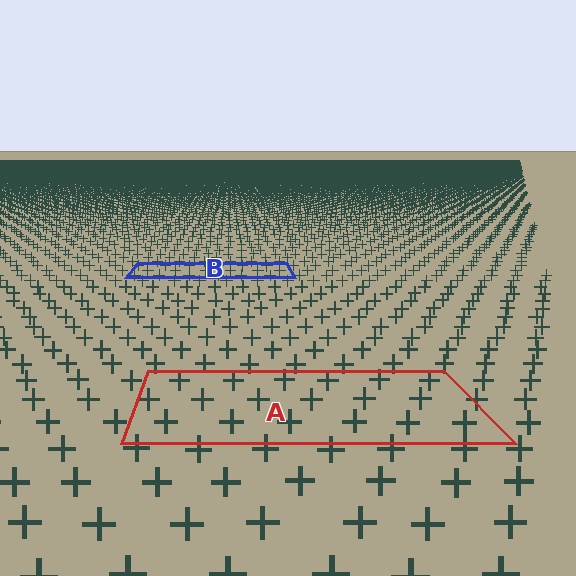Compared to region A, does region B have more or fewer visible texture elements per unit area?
Region B has more texture elements per unit area — they are packed more densely because it is farther away.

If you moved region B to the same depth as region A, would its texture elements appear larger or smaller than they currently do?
They would appear larger. At a closer depth, the same texture elements are projected at a bigger on-screen size.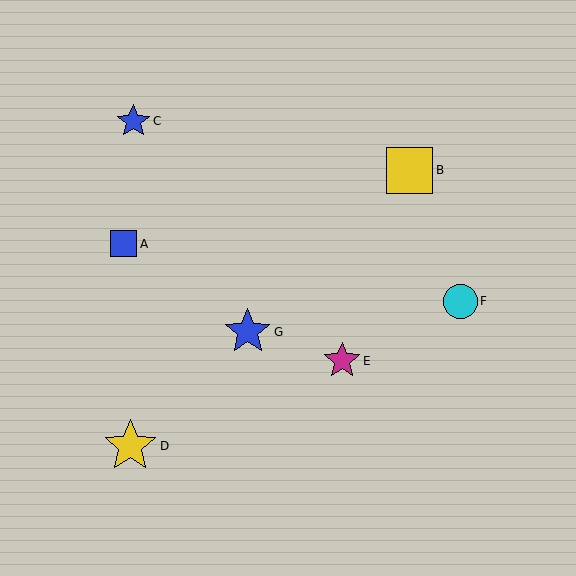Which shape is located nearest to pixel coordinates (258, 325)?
The blue star (labeled G) at (248, 332) is nearest to that location.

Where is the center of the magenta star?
The center of the magenta star is at (342, 361).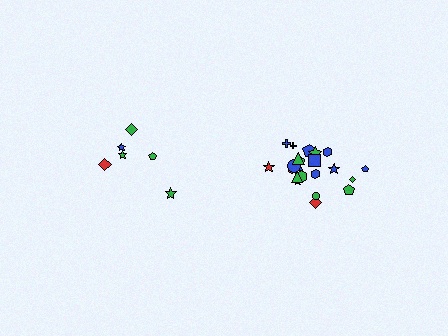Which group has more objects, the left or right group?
The right group.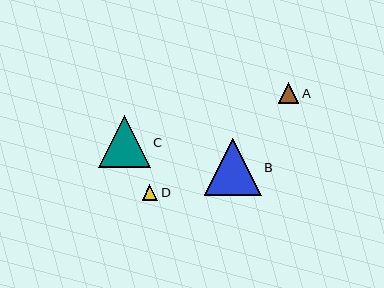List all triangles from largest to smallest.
From largest to smallest: B, C, A, D.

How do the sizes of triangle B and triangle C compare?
Triangle B and triangle C are approximately the same size.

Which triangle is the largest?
Triangle B is the largest with a size of approximately 57 pixels.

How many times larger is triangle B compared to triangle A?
Triangle B is approximately 2.7 times the size of triangle A.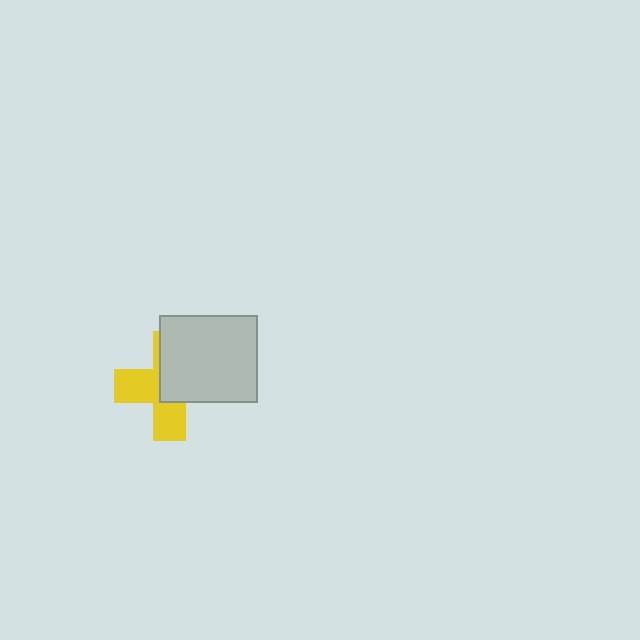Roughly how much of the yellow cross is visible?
About half of it is visible (roughly 49%).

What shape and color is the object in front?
The object in front is a light gray rectangle.